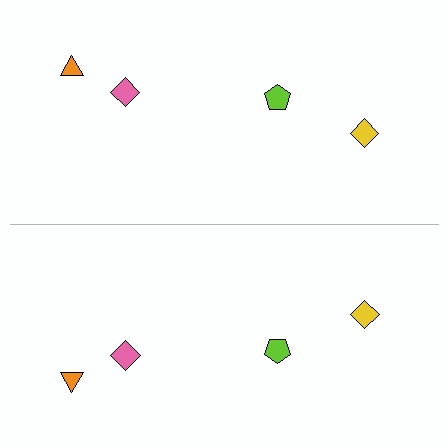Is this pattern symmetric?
Yes, this pattern has bilateral (reflection) symmetry.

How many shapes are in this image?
There are 8 shapes in this image.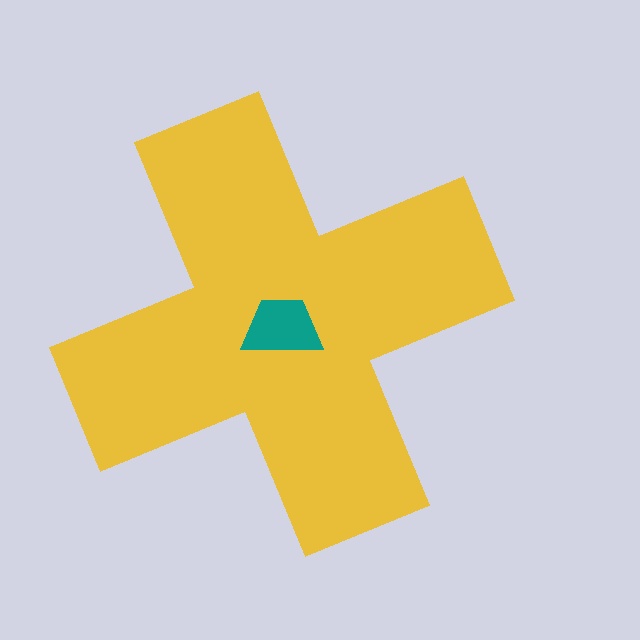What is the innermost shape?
The teal trapezoid.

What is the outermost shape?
The yellow cross.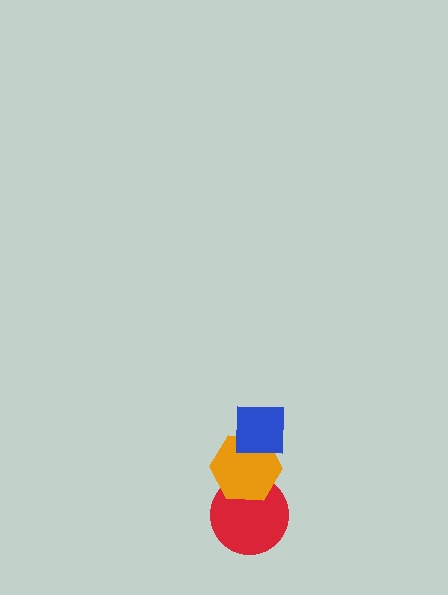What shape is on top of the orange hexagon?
The blue square is on top of the orange hexagon.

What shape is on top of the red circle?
The orange hexagon is on top of the red circle.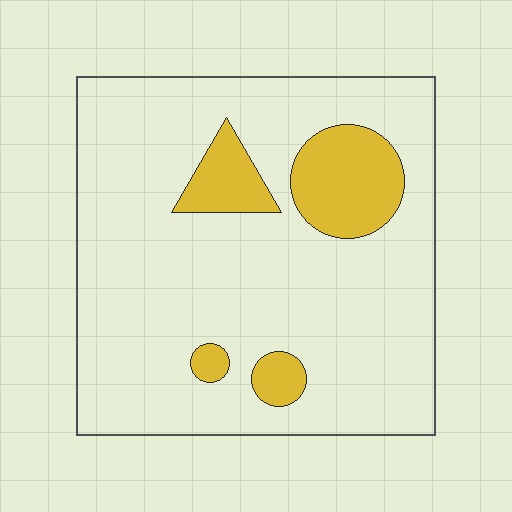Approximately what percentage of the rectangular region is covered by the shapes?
Approximately 15%.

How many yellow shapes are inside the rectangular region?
4.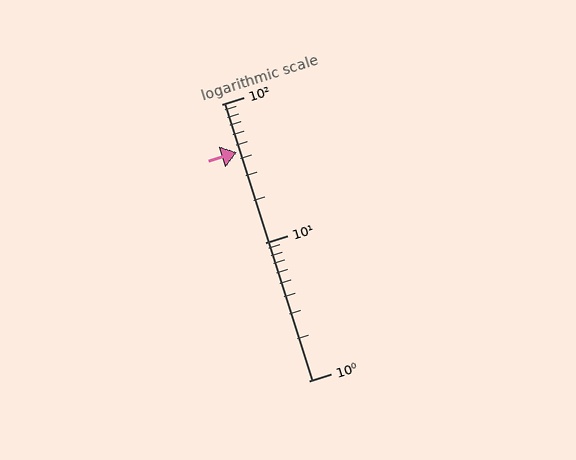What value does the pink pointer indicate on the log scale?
The pointer indicates approximately 45.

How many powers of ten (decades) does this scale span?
The scale spans 2 decades, from 1 to 100.